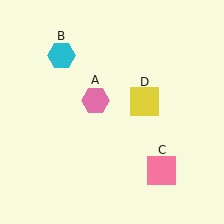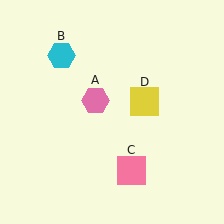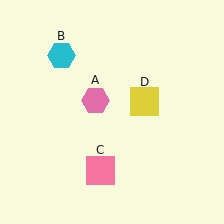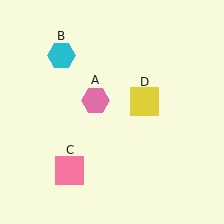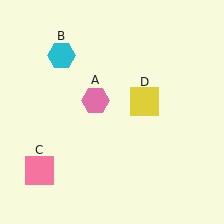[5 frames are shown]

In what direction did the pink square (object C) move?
The pink square (object C) moved left.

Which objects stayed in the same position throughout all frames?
Pink hexagon (object A) and cyan hexagon (object B) and yellow square (object D) remained stationary.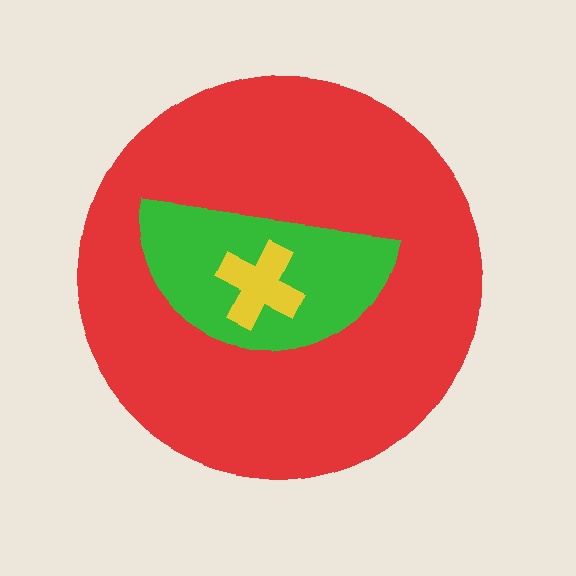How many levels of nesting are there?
3.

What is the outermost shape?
The red circle.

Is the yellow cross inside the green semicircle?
Yes.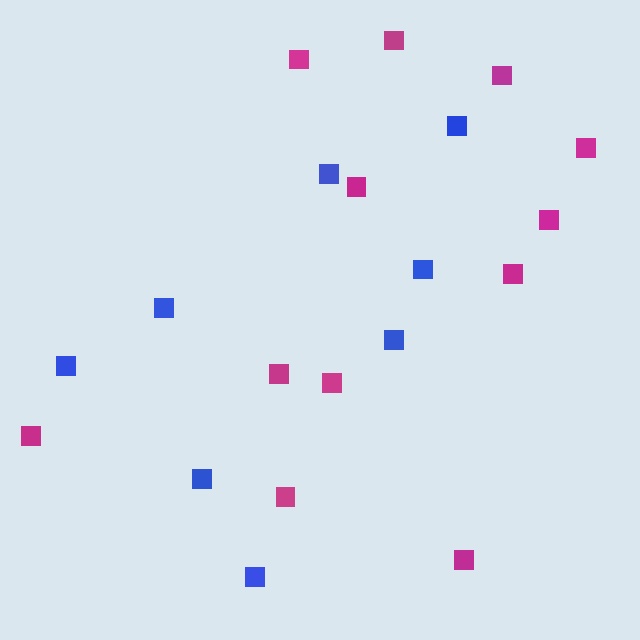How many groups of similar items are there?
There are 2 groups: one group of magenta squares (12) and one group of blue squares (8).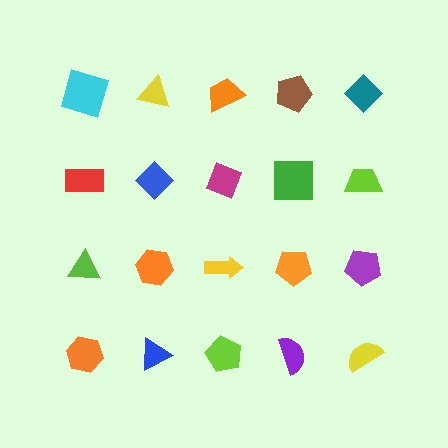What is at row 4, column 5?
A yellow semicircle.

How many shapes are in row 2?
5 shapes.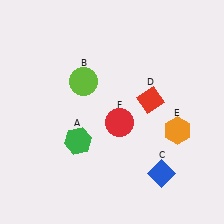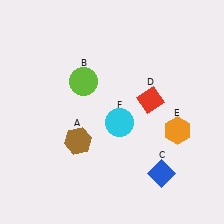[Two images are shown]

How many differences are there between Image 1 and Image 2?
There are 2 differences between the two images.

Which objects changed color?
A changed from green to brown. F changed from red to cyan.